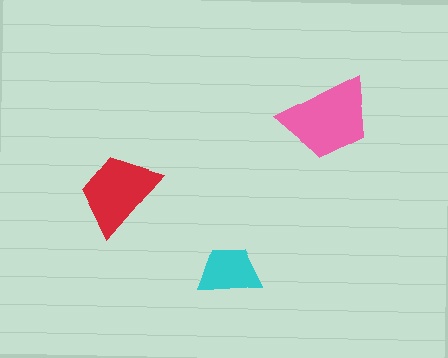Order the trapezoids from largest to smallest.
the pink one, the red one, the cyan one.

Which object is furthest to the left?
The red trapezoid is leftmost.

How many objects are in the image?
There are 3 objects in the image.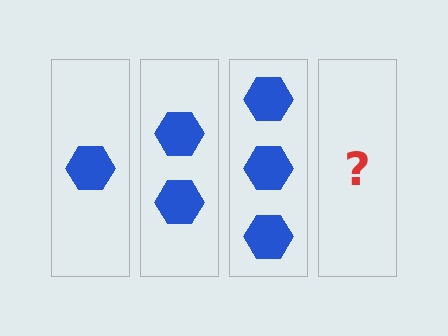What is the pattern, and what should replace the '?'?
The pattern is that each step adds one more hexagon. The '?' should be 4 hexagons.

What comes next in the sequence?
The next element should be 4 hexagons.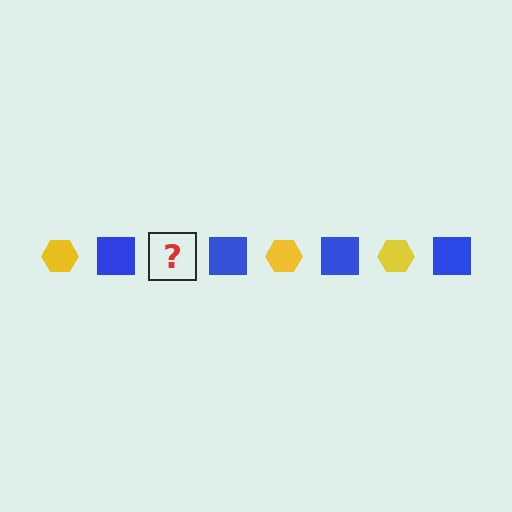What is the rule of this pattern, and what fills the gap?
The rule is that the pattern alternates between yellow hexagon and blue square. The gap should be filled with a yellow hexagon.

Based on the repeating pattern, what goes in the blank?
The blank should be a yellow hexagon.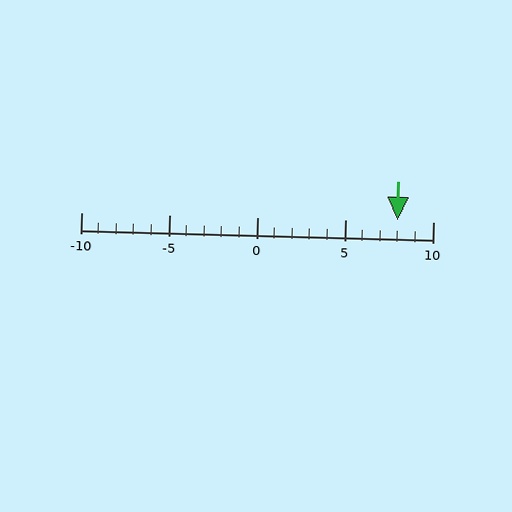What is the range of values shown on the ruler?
The ruler shows values from -10 to 10.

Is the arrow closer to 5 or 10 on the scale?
The arrow is closer to 10.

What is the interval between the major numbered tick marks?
The major tick marks are spaced 5 units apart.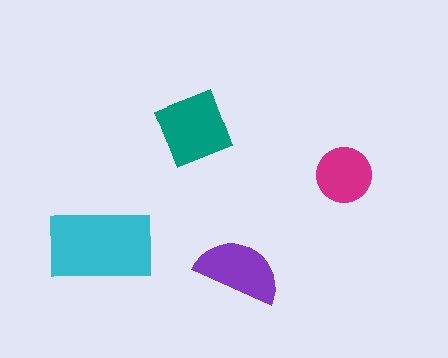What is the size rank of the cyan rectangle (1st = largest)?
1st.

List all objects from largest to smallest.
The cyan rectangle, the teal diamond, the purple semicircle, the magenta circle.